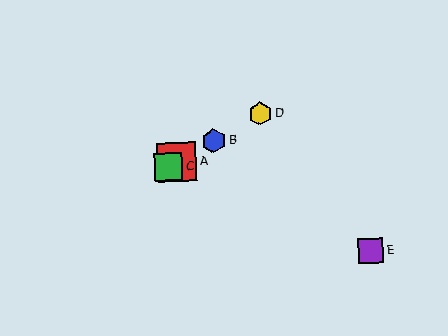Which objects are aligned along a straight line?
Objects A, B, C, D are aligned along a straight line.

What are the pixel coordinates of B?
Object B is at (214, 141).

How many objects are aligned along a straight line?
4 objects (A, B, C, D) are aligned along a straight line.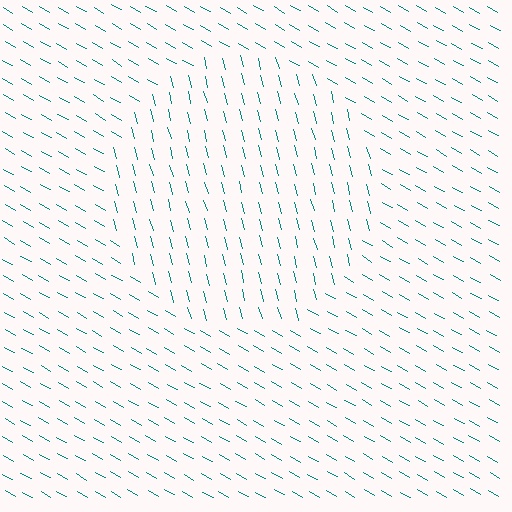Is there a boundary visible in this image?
Yes, there is a texture boundary formed by a change in line orientation.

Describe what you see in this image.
The image is filled with small teal line segments. A circle region in the image has lines oriented differently from the surrounding lines, creating a visible texture boundary.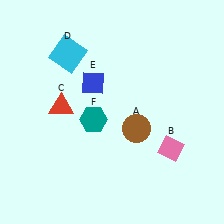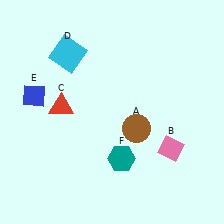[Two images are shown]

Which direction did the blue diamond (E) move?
The blue diamond (E) moved left.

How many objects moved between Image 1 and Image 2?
2 objects moved between the two images.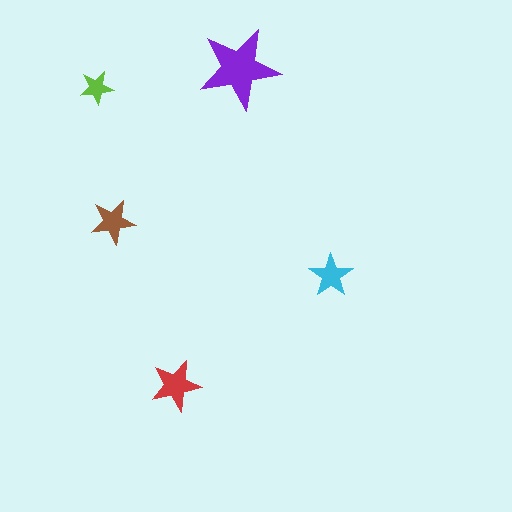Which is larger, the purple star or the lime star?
The purple one.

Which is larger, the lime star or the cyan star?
The cyan one.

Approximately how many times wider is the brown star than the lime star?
About 1.5 times wider.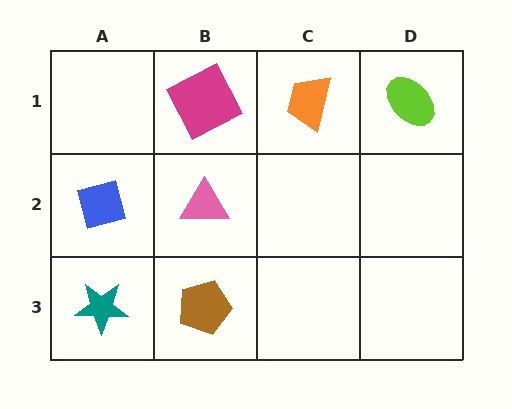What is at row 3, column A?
A teal star.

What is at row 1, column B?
A magenta square.